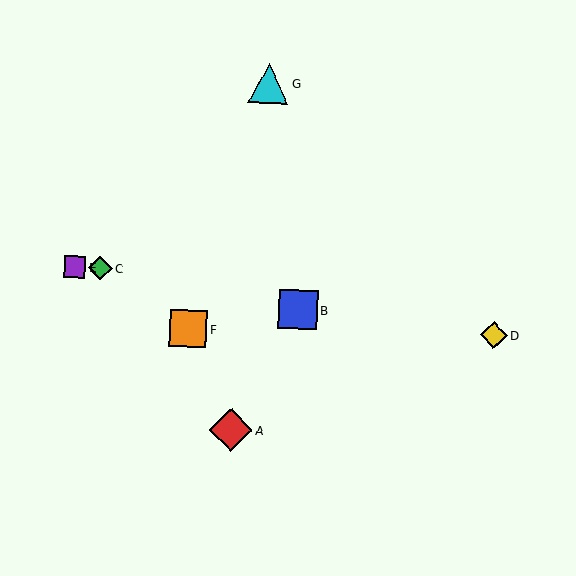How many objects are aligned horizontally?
2 objects (C, E) are aligned horizontally.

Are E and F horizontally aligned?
No, E is at y≈267 and F is at y≈329.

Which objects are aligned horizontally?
Objects C, E are aligned horizontally.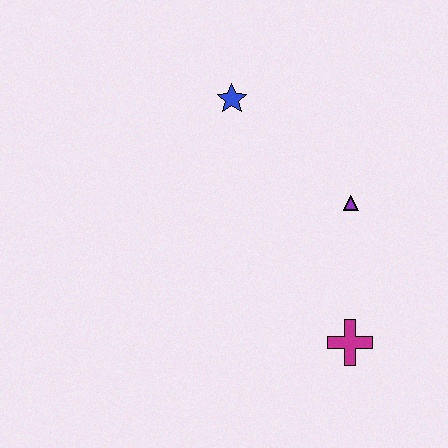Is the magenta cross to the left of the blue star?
No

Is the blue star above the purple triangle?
Yes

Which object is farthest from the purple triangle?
The blue star is farthest from the purple triangle.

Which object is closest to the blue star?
The purple triangle is closest to the blue star.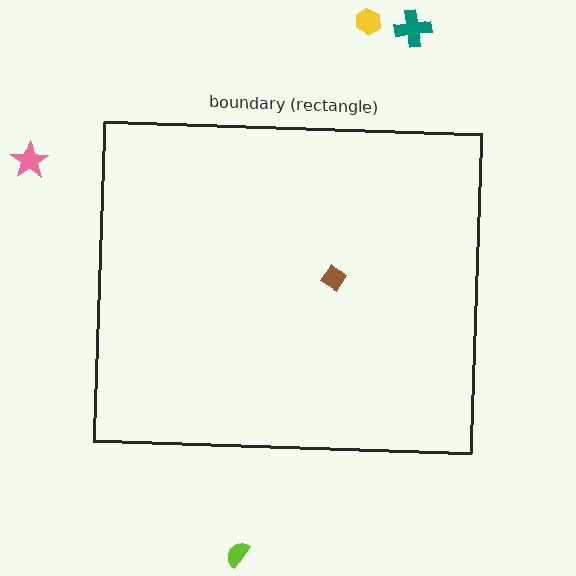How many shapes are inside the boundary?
1 inside, 4 outside.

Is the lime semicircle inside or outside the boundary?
Outside.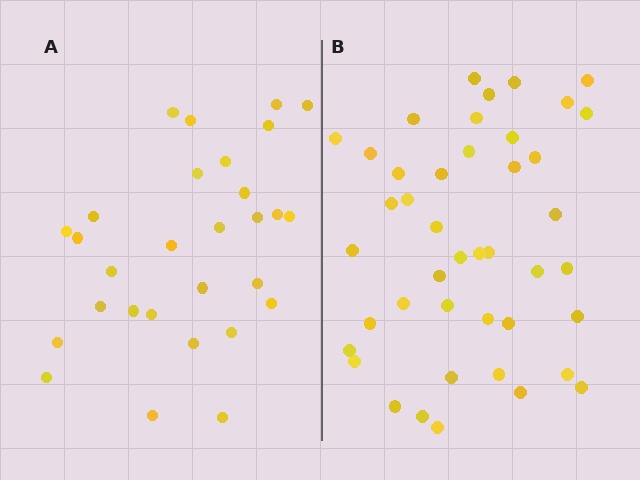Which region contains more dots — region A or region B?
Region B (the right region) has more dots.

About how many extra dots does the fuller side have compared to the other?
Region B has approximately 15 more dots than region A.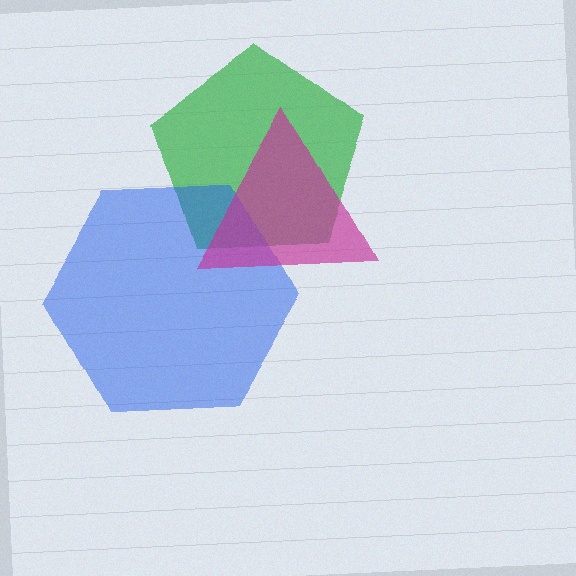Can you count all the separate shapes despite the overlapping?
Yes, there are 3 separate shapes.